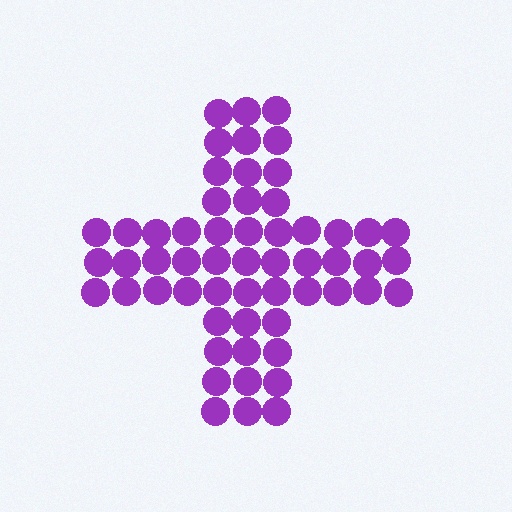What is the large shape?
The large shape is a cross.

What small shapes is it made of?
It is made of small circles.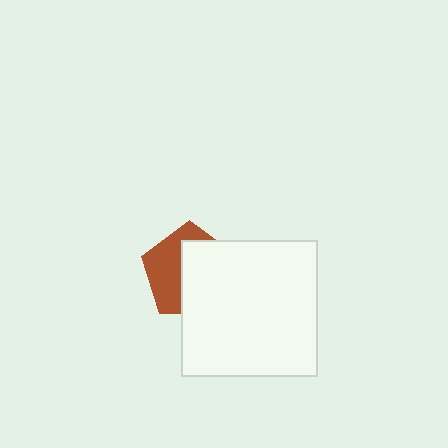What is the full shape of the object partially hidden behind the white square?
The partially hidden object is a brown pentagon.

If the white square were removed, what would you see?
You would see the complete brown pentagon.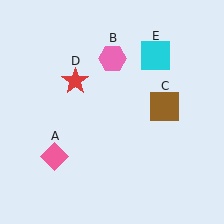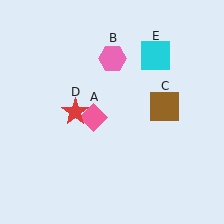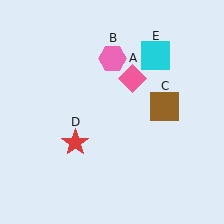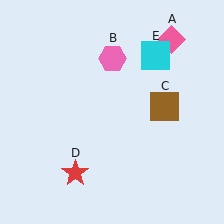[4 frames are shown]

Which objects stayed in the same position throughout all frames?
Pink hexagon (object B) and brown square (object C) and cyan square (object E) remained stationary.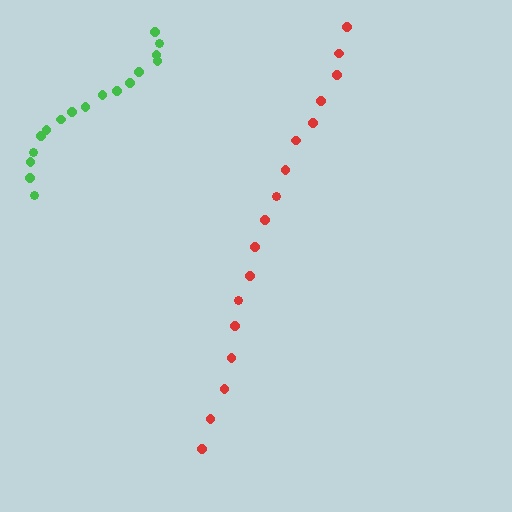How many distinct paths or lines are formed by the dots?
There are 2 distinct paths.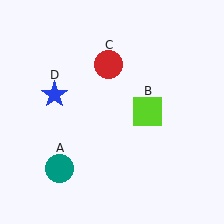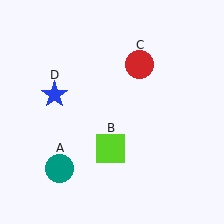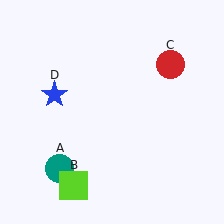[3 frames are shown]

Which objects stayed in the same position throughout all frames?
Teal circle (object A) and blue star (object D) remained stationary.